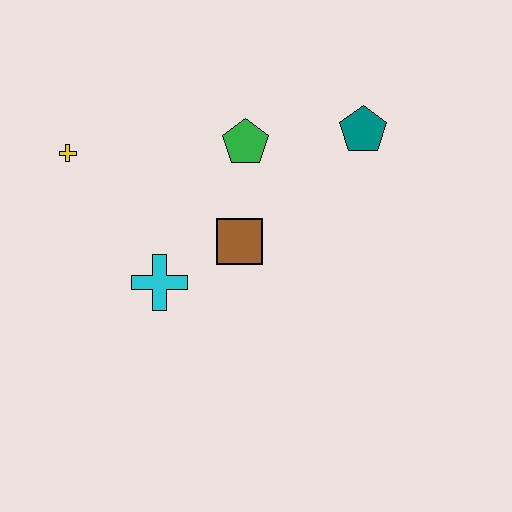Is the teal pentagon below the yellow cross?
No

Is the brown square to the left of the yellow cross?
No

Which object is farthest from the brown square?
The yellow cross is farthest from the brown square.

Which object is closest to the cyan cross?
The brown square is closest to the cyan cross.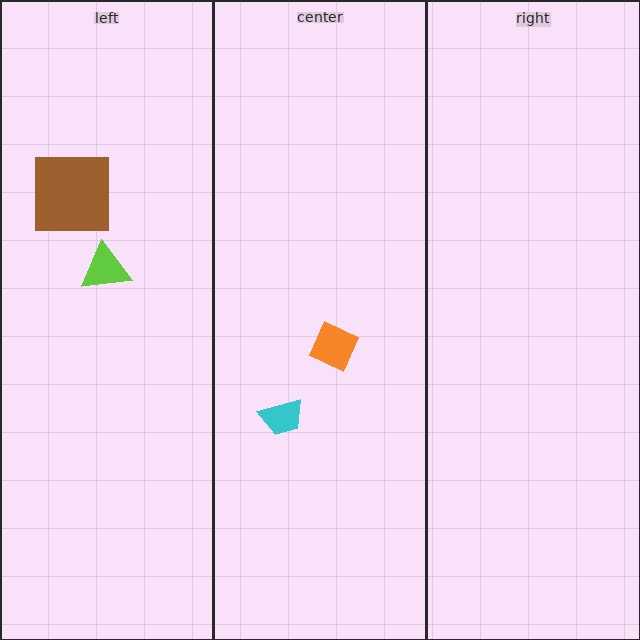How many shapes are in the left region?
2.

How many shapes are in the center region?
2.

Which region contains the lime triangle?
The left region.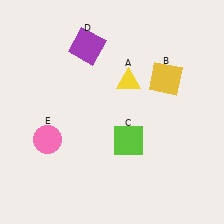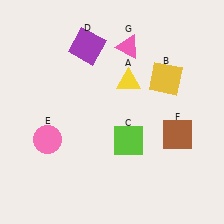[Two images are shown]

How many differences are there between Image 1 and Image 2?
There are 2 differences between the two images.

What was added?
A brown square (F), a pink triangle (G) were added in Image 2.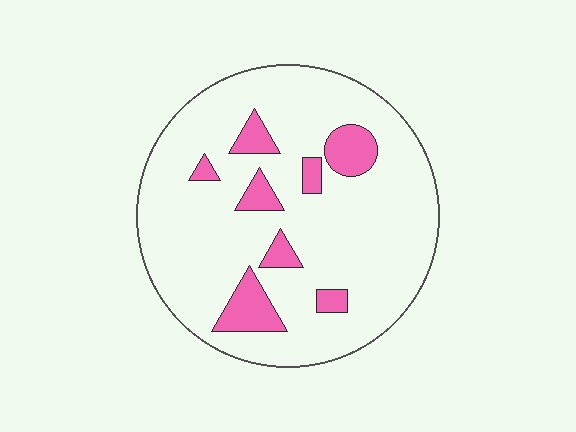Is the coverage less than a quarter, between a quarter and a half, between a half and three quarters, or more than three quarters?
Less than a quarter.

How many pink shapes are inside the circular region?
8.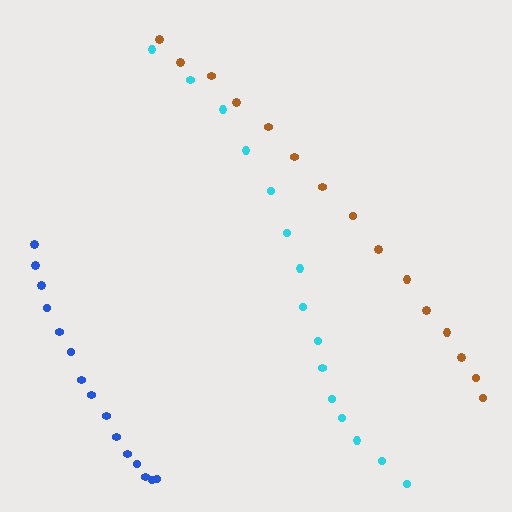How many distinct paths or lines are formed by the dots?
There are 3 distinct paths.